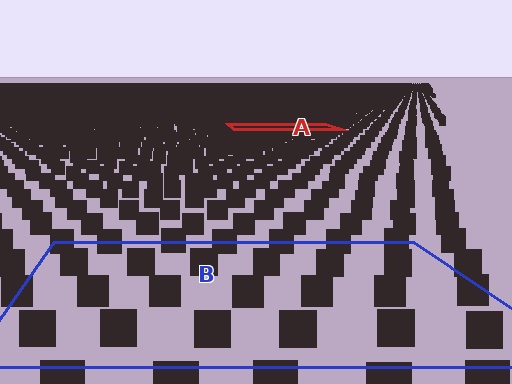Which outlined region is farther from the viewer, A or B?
Region A is farther from the viewer — the texture elements inside it appear smaller and more densely packed.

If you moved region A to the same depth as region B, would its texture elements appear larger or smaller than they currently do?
They would appear larger. At a closer depth, the same texture elements are projected at a bigger on-screen size.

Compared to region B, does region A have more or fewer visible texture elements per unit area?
Region A has more texture elements per unit area — they are packed more densely because it is farther away.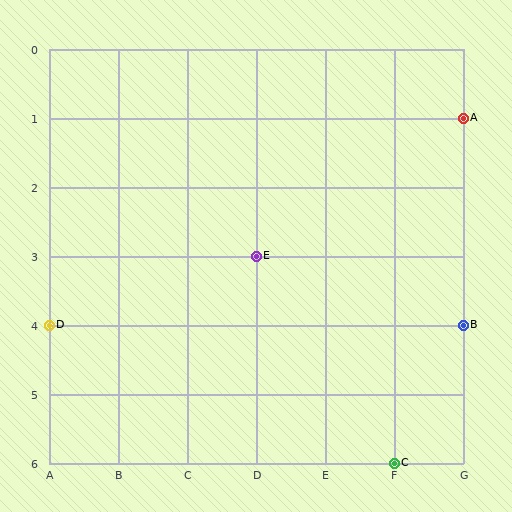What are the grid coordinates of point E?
Point E is at grid coordinates (D, 3).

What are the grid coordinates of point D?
Point D is at grid coordinates (A, 4).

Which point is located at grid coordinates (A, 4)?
Point D is at (A, 4).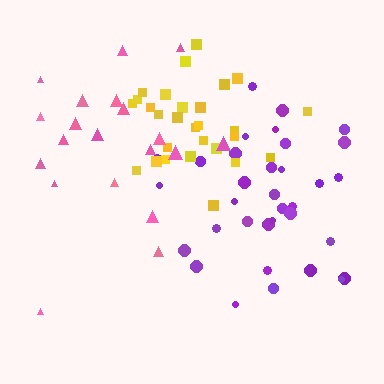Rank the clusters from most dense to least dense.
yellow, purple, pink.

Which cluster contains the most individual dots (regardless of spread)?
Purple (34).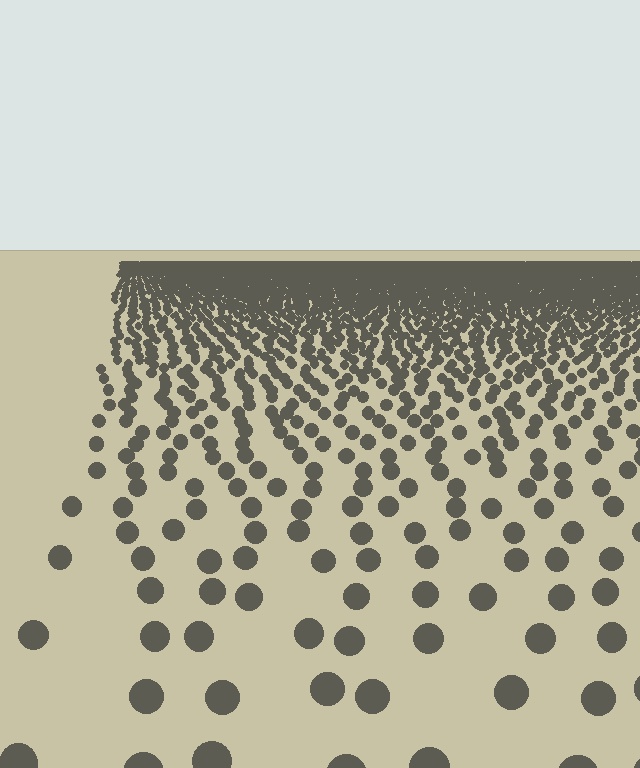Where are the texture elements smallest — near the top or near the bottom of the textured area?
Near the top.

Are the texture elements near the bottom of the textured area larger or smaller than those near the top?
Larger. Near the bottom, elements are closer to the viewer and appear at a bigger on-screen size.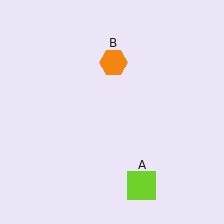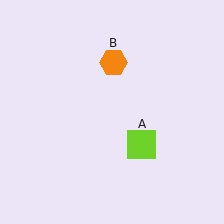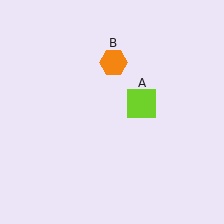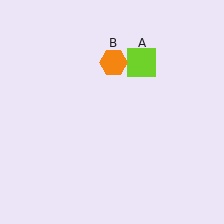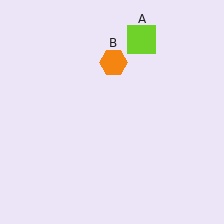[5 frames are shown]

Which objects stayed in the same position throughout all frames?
Orange hexagon (object B) remained stationary.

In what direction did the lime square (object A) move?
The lime square (object A) moved up.